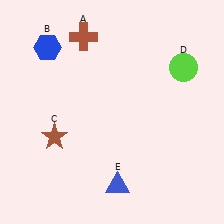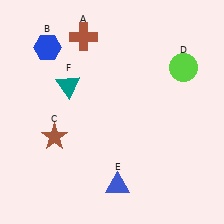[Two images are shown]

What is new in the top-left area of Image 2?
A teal triangle (F) was added in the top-left area of Image 2.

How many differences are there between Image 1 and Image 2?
There is 1 difference between the two images.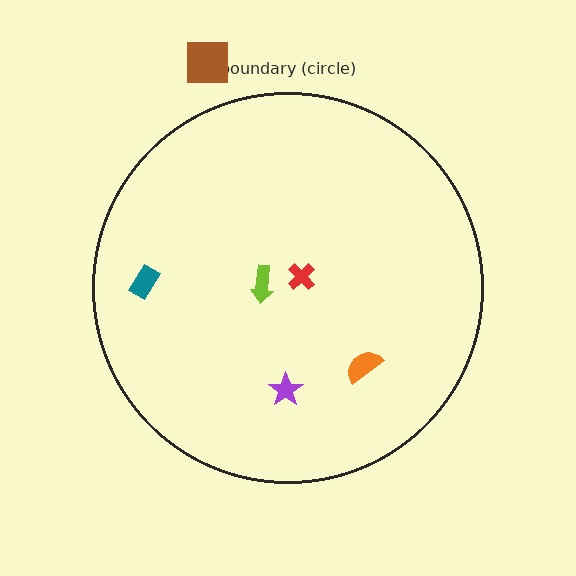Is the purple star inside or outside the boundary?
Inside.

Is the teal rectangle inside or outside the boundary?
Inside.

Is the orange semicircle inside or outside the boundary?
Inside.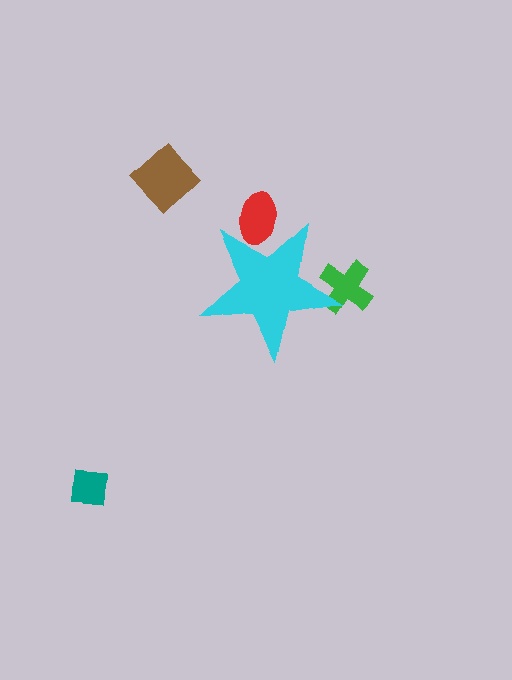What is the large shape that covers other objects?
A cyan star.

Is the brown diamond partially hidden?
No, the brown diamond is fully visible.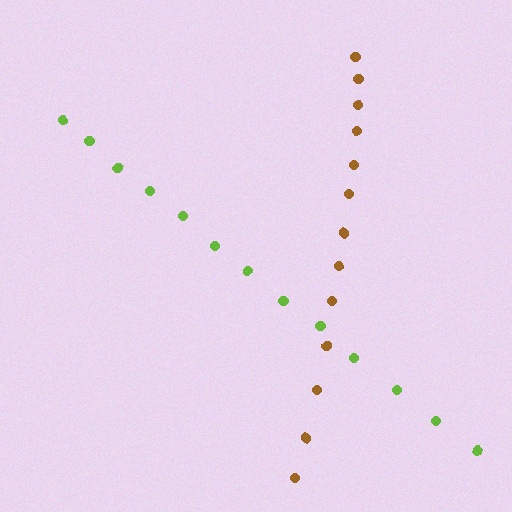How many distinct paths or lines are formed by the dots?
There are 2 distinct paths.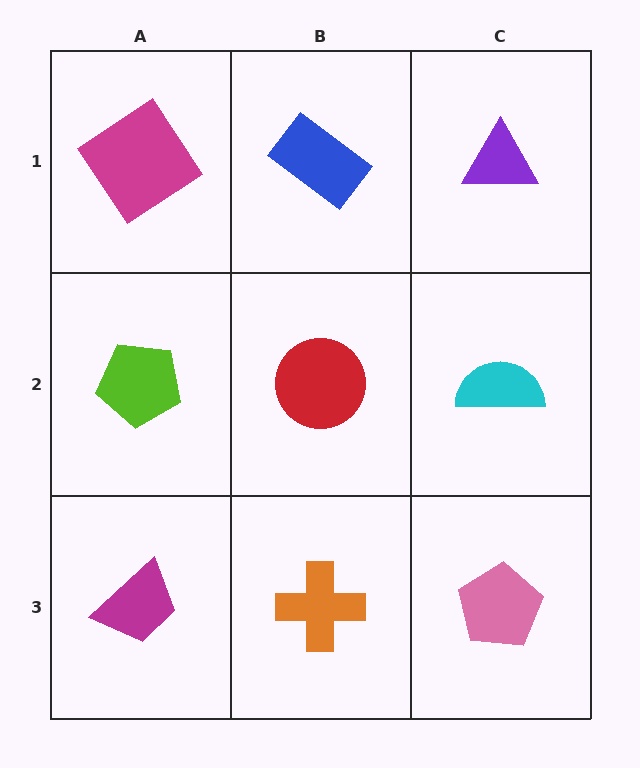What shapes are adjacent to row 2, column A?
A magenta diamond (row 1, column A), a magenta trapezoid (row 3, column A), a red circle (row 2, column B).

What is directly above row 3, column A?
A lime pentagon.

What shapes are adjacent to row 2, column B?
A blue rectangle (row 1, column B), an orange cross (row 3, column B), a lime pentagon (row 2, column A), a cyan semicircle (row 2, column C).